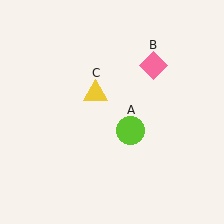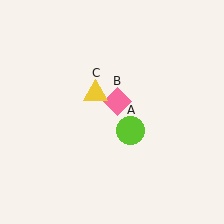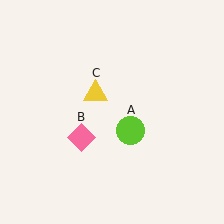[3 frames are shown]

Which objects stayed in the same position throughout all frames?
Lime circle (object A) and yellow triangle (object C) remained stationary.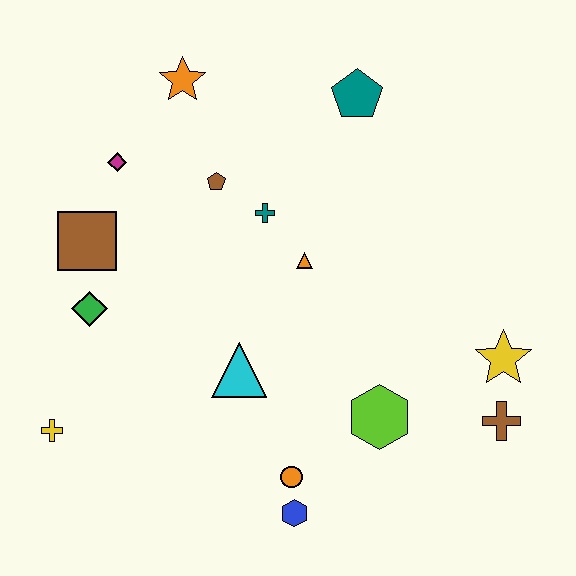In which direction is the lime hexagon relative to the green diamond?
The lime hexagon is to the right of the green diamond.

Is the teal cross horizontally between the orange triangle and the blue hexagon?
No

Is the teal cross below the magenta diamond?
Yes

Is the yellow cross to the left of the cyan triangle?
Yes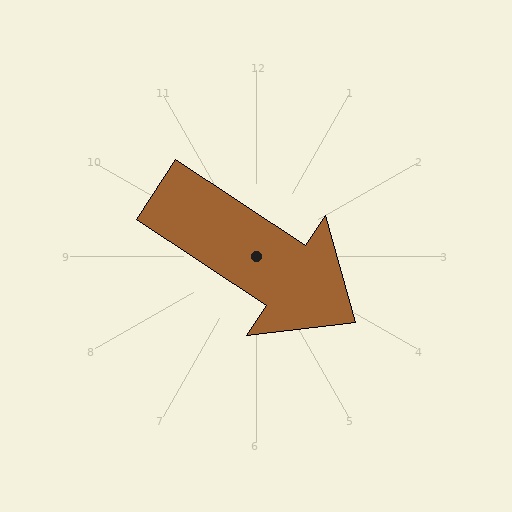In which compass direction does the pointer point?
Southeast.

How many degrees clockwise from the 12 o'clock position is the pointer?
Approximately 124 degrees.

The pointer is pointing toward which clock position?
Roughly 4 o'clock.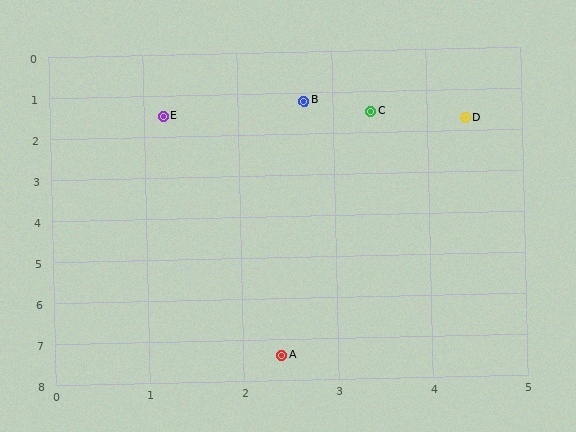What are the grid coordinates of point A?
Point A is at approximately (2.4, 7.4).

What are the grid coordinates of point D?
Point D is at approximately (4.4, 1.7).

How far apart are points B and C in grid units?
Points B and C are about 0.8 grid units apart.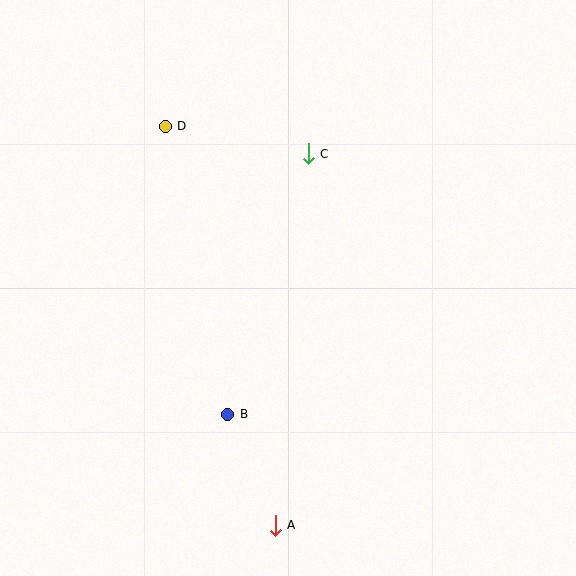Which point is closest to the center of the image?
Point C at (308, 154) is closest to the center.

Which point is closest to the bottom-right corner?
Point A is closest to the bottom-right corner.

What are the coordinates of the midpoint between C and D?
The midpoint between C and D is at (237, 140).